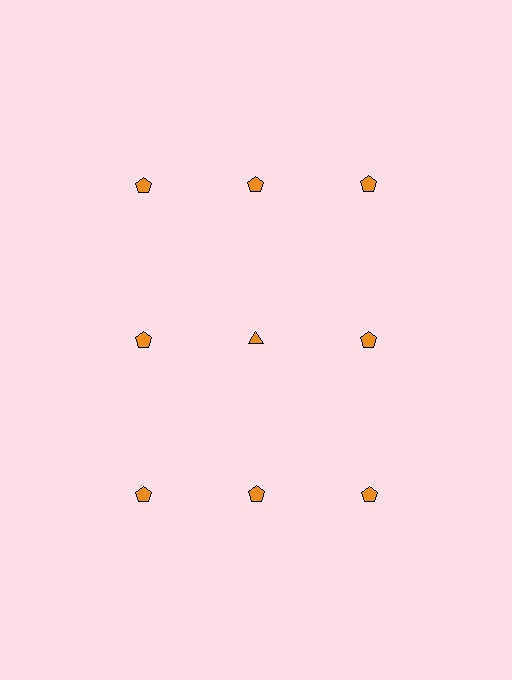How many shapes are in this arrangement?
There are 9 shapes arranged in a grid pattern.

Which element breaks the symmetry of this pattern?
The orange triangle in the second row, second from left column breaks the symmetry. All other shapes are orange pentagons.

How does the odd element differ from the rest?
It has a different shape: triangle instead of pentagon.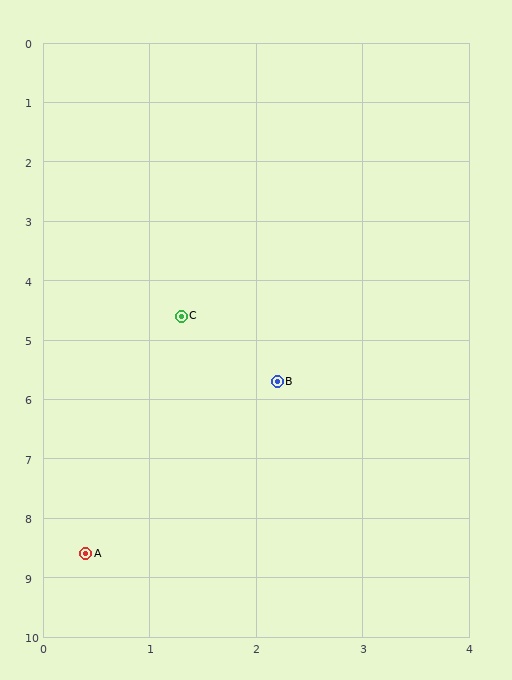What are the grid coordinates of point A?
Point A is at approximately (0.4, 8.6).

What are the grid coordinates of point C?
Point C is at approximately (1.3, 4.6).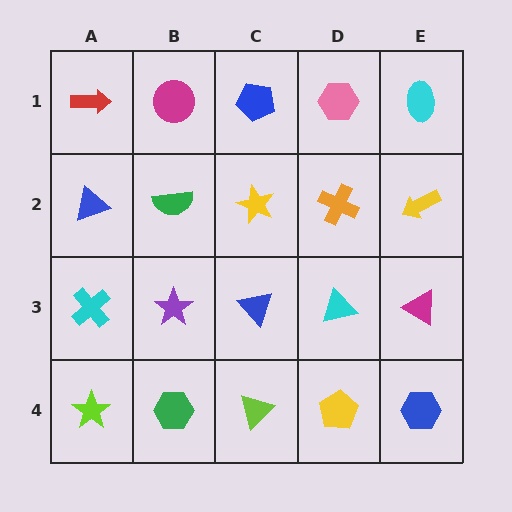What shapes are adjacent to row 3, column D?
An orange cross (row 2, column D), a yellow pentagon (row 4, column D), a blue triangle (row 3, column C), a magenta triangle (row 3, column E).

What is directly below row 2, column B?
A purple star.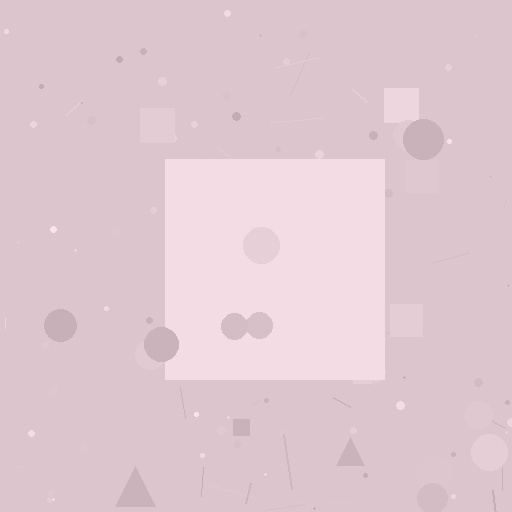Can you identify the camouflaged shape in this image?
The camouflaged shape is a square.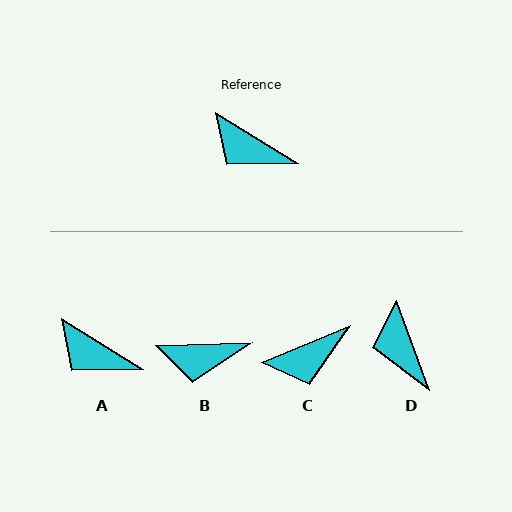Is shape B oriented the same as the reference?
No, it is off by about 33 degrees.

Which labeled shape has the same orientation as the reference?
A.